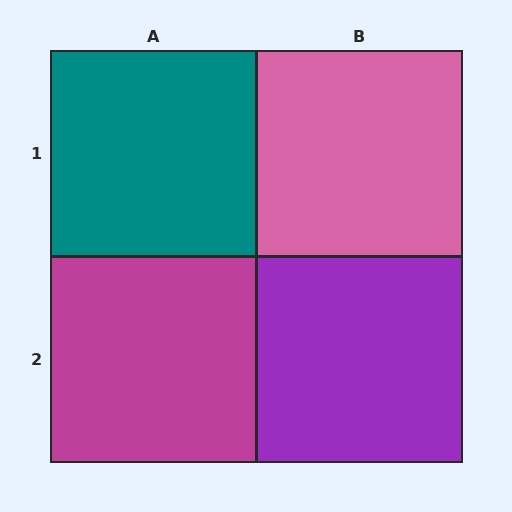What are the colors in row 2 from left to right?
Magenta, purple.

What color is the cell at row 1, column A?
Teal.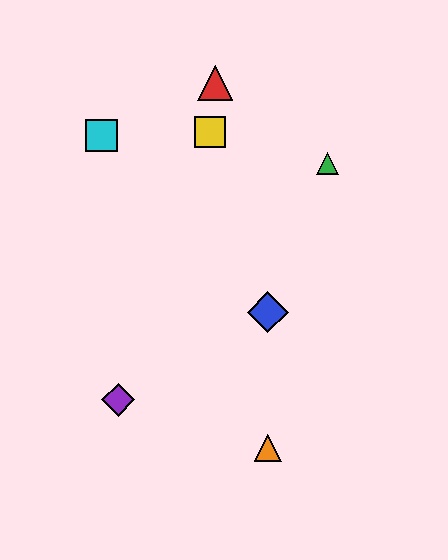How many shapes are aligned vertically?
2 shapes (the blue diamond, the orange triangle) are aligned vertically.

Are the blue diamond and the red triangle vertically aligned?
No, the blue diamond is at x≈268 and the red triangle is at x≈215.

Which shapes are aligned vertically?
The blue diamond, the orange triangle are aligned vertically.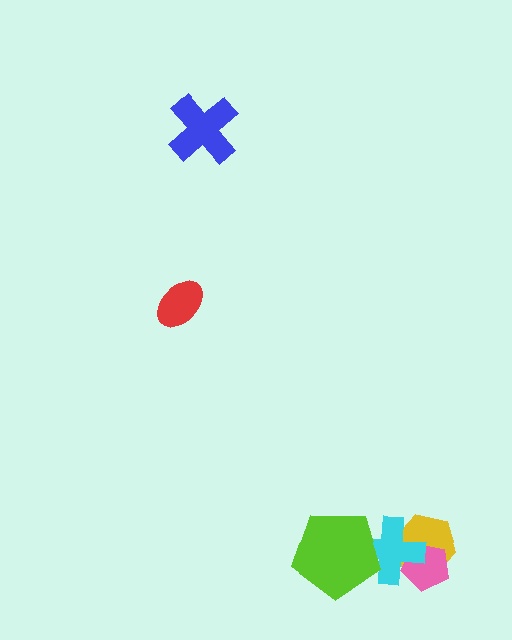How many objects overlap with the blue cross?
0 objects overlap with the blue cross.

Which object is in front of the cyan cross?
The lime pentagon is in front of the cyan cross.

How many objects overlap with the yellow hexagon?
2 objects overlap with the yellow hexagon.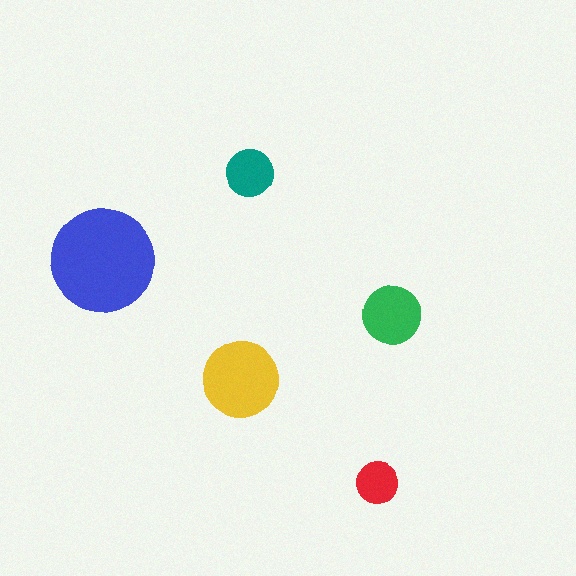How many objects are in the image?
There are 5 objects in the image.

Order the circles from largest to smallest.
the blue one, the yellow one, the green one, the teal one, the red one.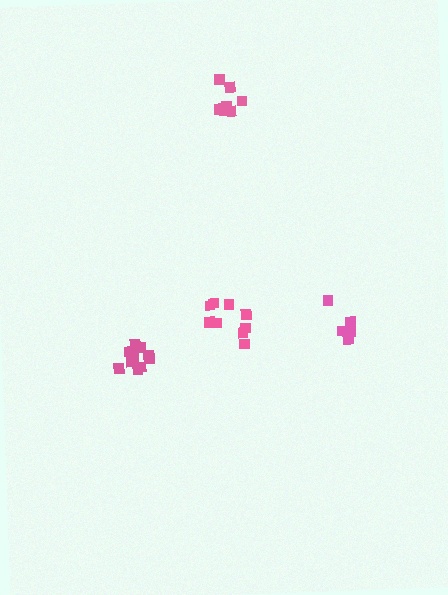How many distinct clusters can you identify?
There are 4 distinct clusters.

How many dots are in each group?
Group 1: 11 dots, Group 2: 8 dots, Group 3: 6 dots, Group 4: 9 dots (34 total).